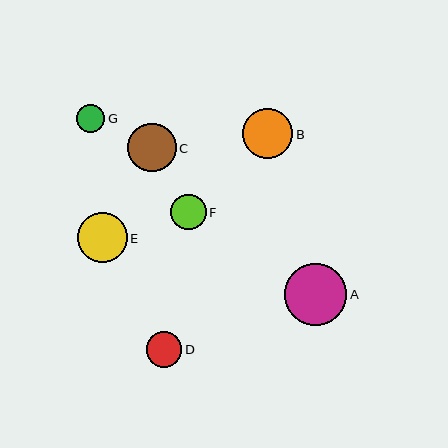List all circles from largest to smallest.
From largest to smallest: A, B, E, C, D, F, G.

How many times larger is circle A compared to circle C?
Circle A is approximately 1.3 times the size of circle C.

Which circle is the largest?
Circle A is the largest with a size of approximately 63 pixels.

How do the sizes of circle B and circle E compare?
Circle B and circle E are approximately the same size.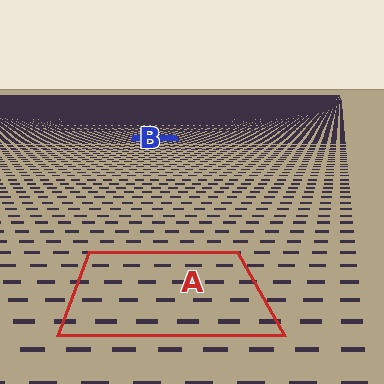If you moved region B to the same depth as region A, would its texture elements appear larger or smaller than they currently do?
They would appear larger. At a closer depth, the same texture elements are projected at a bigger on-screen size.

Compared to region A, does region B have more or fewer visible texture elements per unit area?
Region B has more texture elements per unit area — they are packed more densely because it is farther away.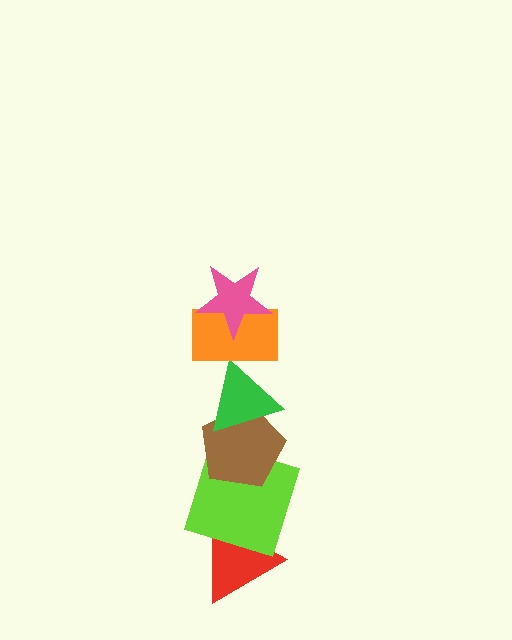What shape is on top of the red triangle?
The lime square is on top of the red triangle.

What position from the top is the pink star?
The pink star is 1st from the top.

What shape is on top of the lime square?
The brown pentagon is on top of the lime square.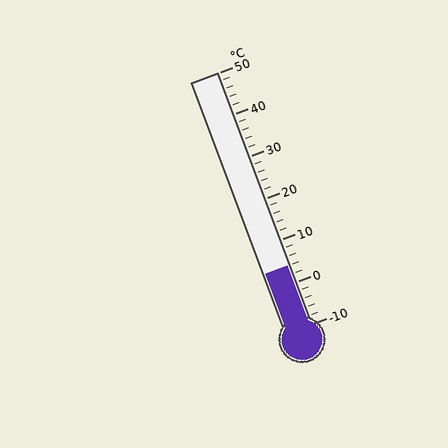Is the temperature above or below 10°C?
The temperature is below 10°C.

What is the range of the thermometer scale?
The thermometer scale ranges from -10°C to 50°C.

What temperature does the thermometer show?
The thermometer shows approximately 4°C.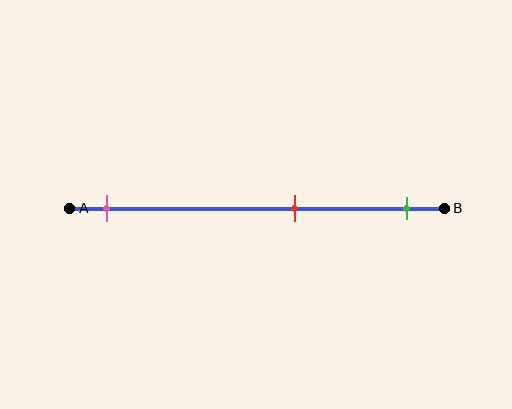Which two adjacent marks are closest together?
The red and green marks are the closest adjacent pair.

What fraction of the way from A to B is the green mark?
The green mark is approximately 90% (0.9) of the way from A to B.